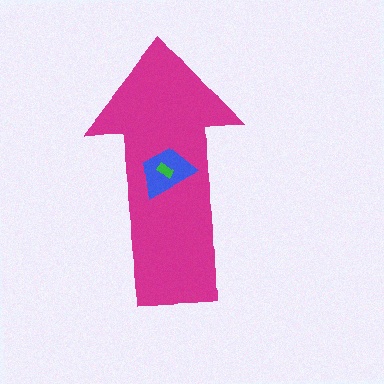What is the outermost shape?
The magenta arrow.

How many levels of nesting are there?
3.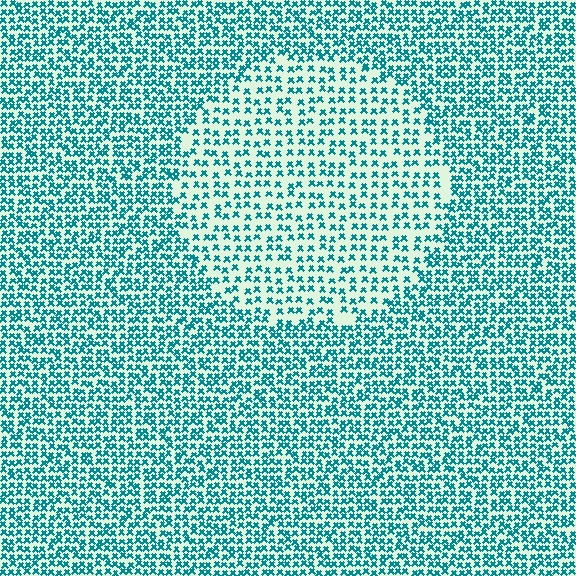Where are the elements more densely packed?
The elements are more densely packed outside the circle boundary.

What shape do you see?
I see a circle.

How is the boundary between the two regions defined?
The boundary is defined by a change in element density (approximately 1.8x ratio). All elements are the same color, size, and shape.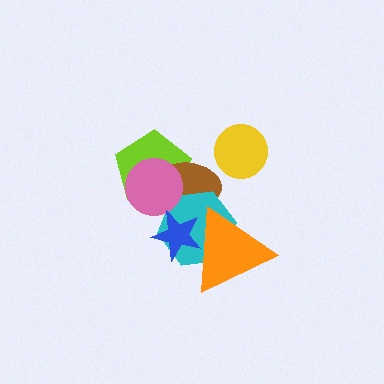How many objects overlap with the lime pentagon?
2 objects overlap with the lime pentagon.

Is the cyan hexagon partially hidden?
Yes, it is partially covered by another shape.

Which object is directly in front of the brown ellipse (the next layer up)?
The cyan hexagon is directly in front of the brown ellipse.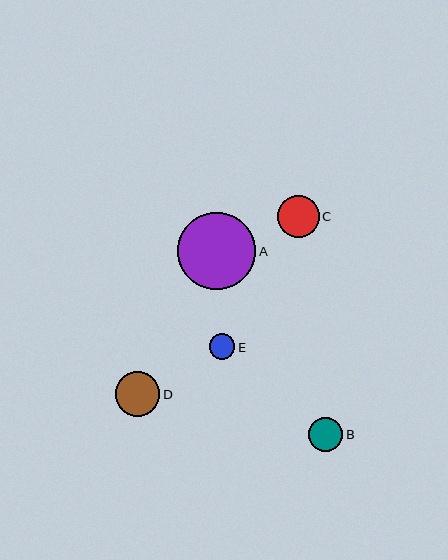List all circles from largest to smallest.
From largest to smallest: A, D, C, B, E.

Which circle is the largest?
Circle A is the largest with a size of approximately 78 pixels.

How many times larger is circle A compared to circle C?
Circle A is approximately 1.9 times the size of circle C.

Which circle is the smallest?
Circle E is the smallest with a size of approximately 26 pixels.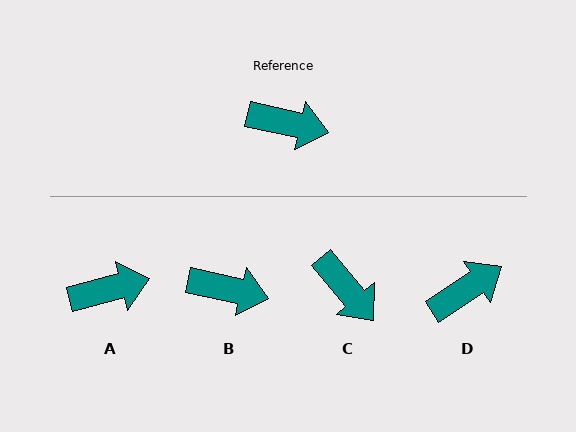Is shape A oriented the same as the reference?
No, it is off by about 27 degrees.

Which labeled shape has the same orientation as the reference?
B.